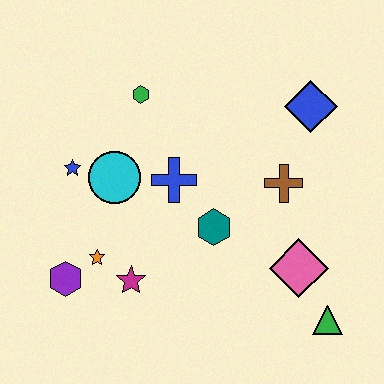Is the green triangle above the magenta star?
No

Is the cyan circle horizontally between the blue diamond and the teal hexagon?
No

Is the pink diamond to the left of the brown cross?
No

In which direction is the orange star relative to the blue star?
The orange star is below the blue star.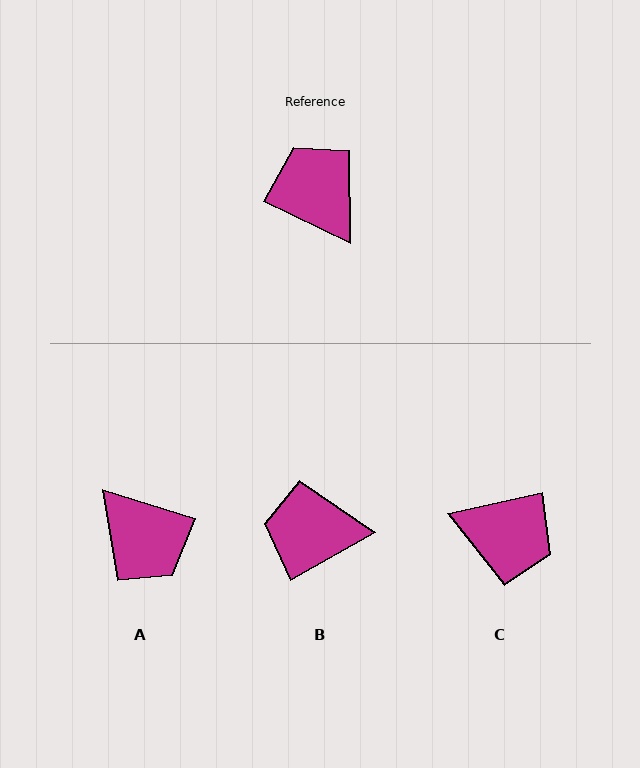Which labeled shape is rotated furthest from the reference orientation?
A, about 172 degrees away.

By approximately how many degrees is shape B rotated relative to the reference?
Approximately 55 degrees counter-clockwise.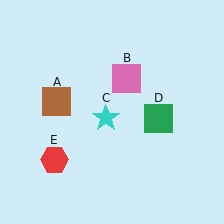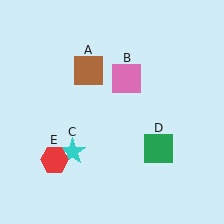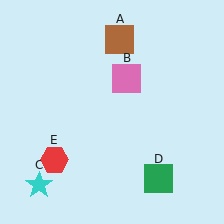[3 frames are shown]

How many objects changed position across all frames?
3 objects changed position: brown square (object A), cyan star (object C), green square (object D).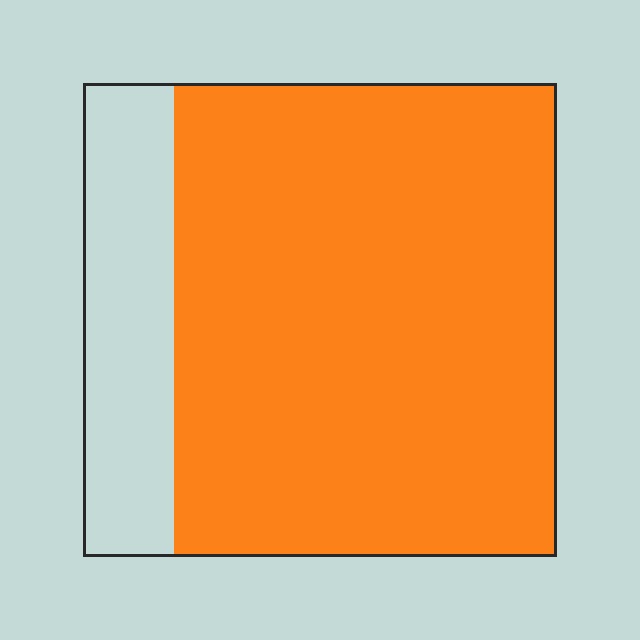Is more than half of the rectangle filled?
Yes.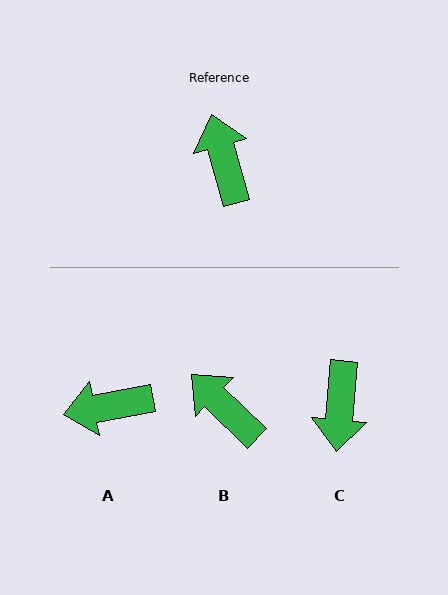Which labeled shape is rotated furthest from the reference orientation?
C, about 160 degrees away.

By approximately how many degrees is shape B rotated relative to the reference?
Approximately 30 degrees counter-clockwise.